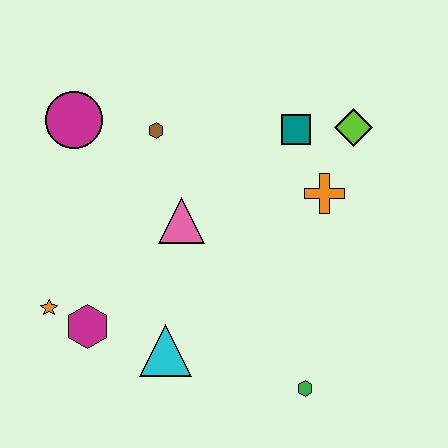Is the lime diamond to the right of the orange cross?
Yes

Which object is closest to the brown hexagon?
The magenta circle is closest to the brown hexagon.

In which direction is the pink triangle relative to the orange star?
The pink triangle is to the right of the orange star.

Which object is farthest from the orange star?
The lime diamond is farthest from the orange star.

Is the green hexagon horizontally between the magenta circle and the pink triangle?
No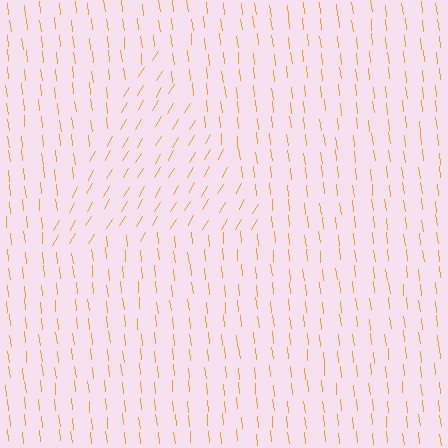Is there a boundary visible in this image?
Yes, there is a texture boundary formed by a change in line orientation.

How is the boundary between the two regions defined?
The boundary is defined purely by a change in line orientation (approximately 36 degrees difference). All lines are the same color and thickness.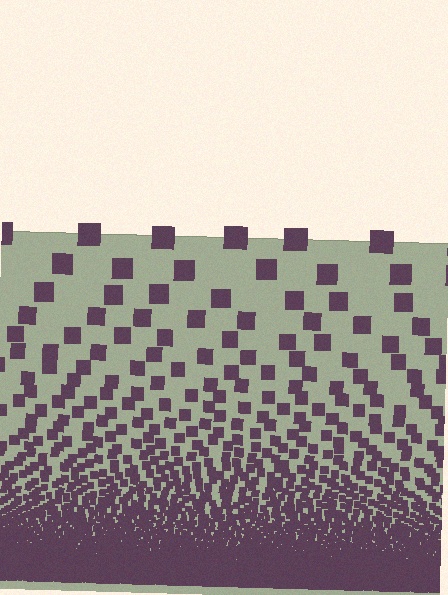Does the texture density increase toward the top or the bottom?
Density increases toward the bottom.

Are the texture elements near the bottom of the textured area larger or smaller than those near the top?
Smaller. The gradient is inverted — elements near the bottom are smaller and denser.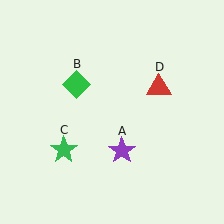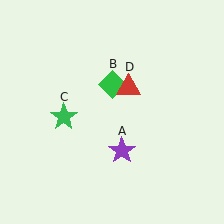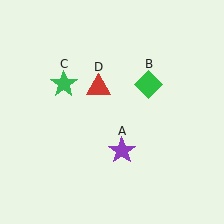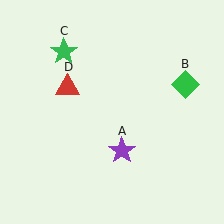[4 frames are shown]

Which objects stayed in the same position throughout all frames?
Purple star (object A) remained stationary.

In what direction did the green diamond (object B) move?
The green diamond (object B) moved right.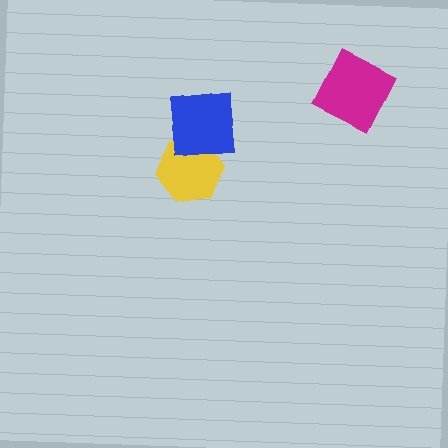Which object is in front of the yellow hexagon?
The blue square is in front of the yellow hexagon.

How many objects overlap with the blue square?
1 object overlaps with the blue square.